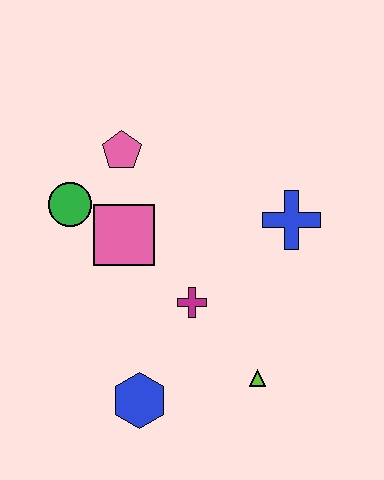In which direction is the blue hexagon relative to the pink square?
The blue hexagon is below the pink square.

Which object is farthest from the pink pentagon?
The lime triangle is farthest from the pink pentagon.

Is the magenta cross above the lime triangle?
Yes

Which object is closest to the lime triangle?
The magenta cross is closest to the lime triangle.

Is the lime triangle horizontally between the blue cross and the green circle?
Yes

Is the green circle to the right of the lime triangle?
No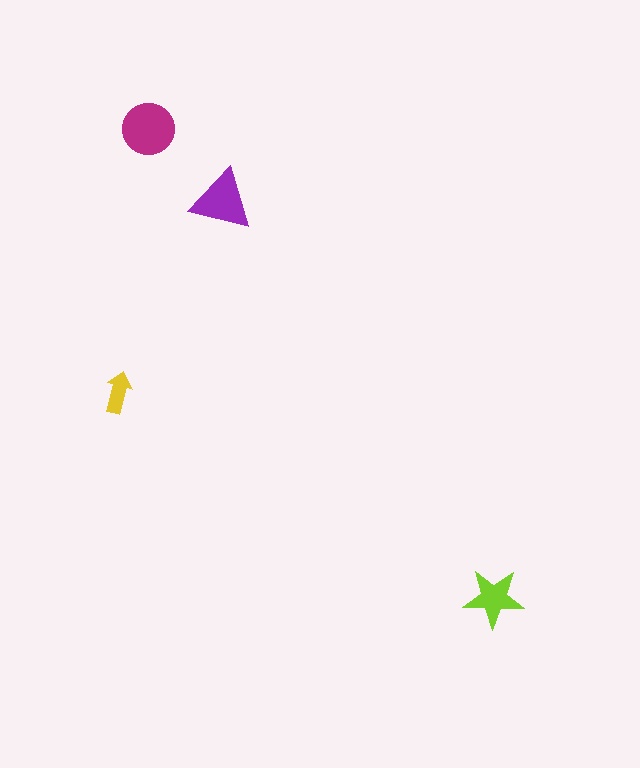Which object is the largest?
The magenta circle.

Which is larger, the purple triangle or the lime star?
The purple triangle.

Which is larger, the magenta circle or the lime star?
The magenta circle.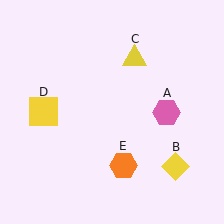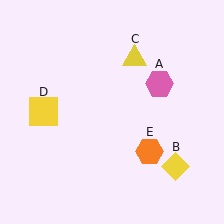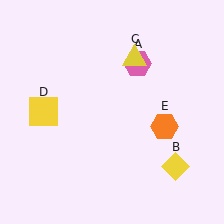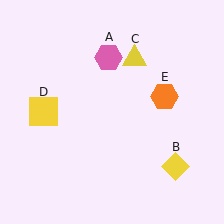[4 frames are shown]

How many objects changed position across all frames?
2 objects changed position: pink hexagon (object A), orange hexagon (object E).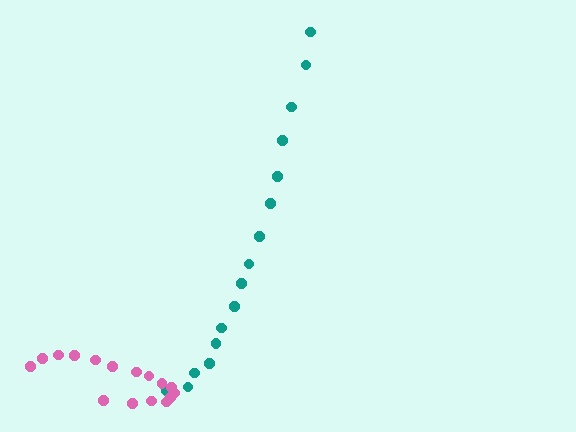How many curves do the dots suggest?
There are 2 distinct paths.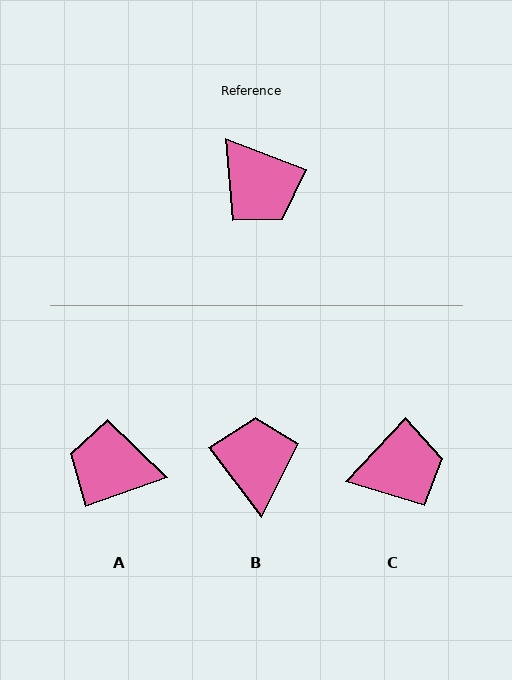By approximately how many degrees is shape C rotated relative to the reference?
Approximately 68 degrees counter-clockwise.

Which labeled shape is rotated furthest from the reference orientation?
B, about 148 degrees away.